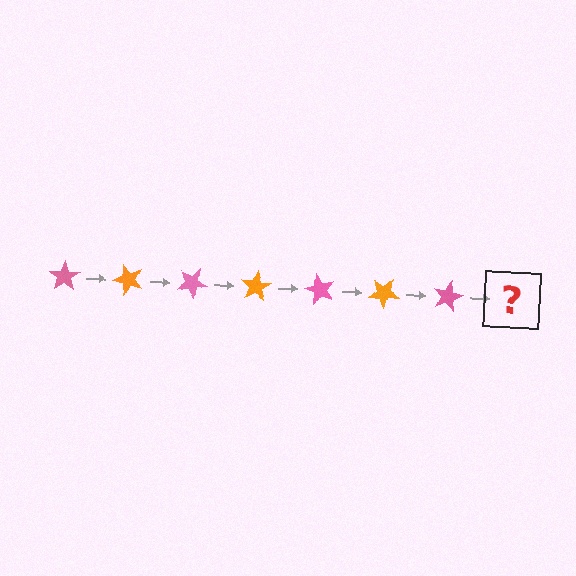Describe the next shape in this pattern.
It should be an orange star, rotated 350 degrees from the start.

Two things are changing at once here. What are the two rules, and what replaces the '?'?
The two rules are that it rotates 50 degrees each step and the color cycles through pink and orange. The '?' should be an orange star, rotated 350 degrees from the start.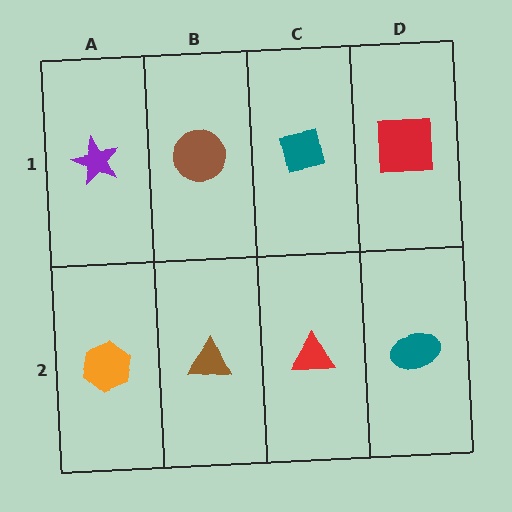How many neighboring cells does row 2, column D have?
2.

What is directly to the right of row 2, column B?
A red triangle.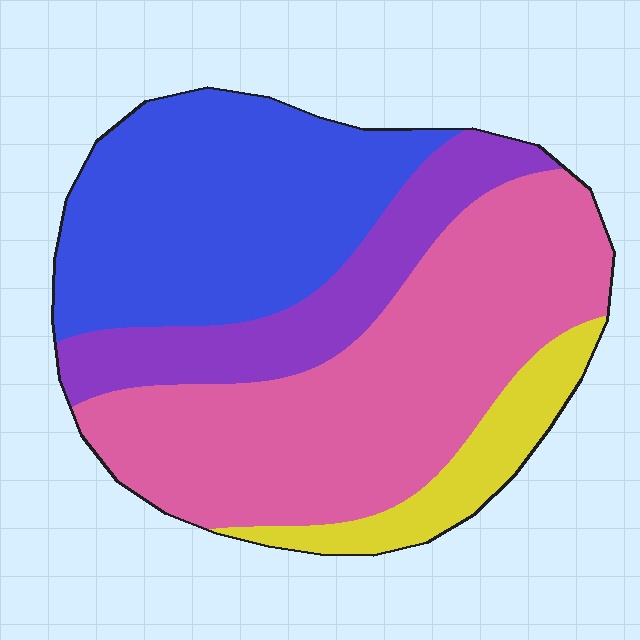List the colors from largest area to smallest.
From largest to smallest: pink, blue, purple, yellow.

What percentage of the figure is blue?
Blue covers around 30% of the figure.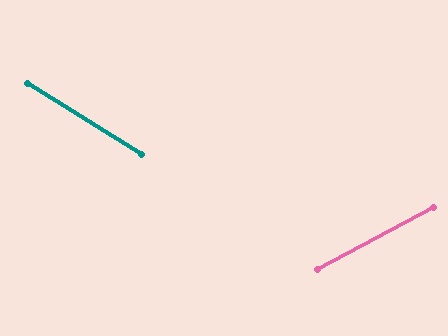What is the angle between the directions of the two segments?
Approximately 60 degrees.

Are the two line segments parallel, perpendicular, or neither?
Neither parallel nor perpendicular — they differ by about 60°.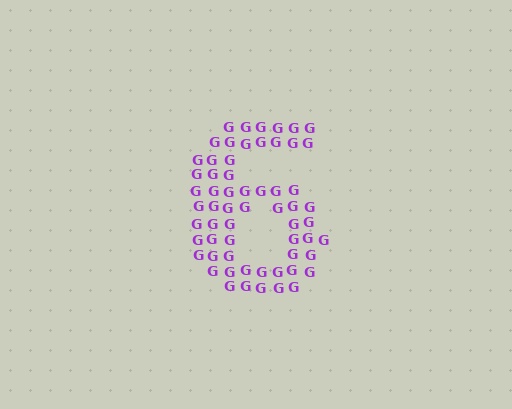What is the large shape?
The large shape is the digit 6.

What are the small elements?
The small elements are letter G's.